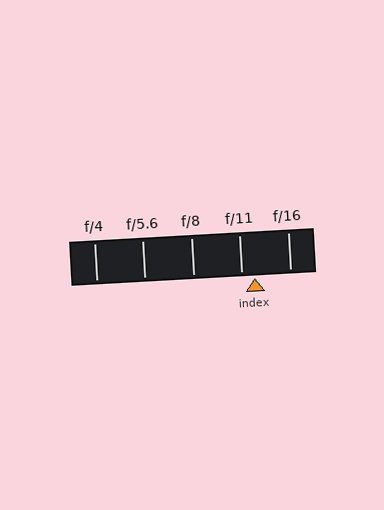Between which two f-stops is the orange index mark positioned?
The index mark is between f/11 and f/16.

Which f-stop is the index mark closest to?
The index mark is closest to f/11.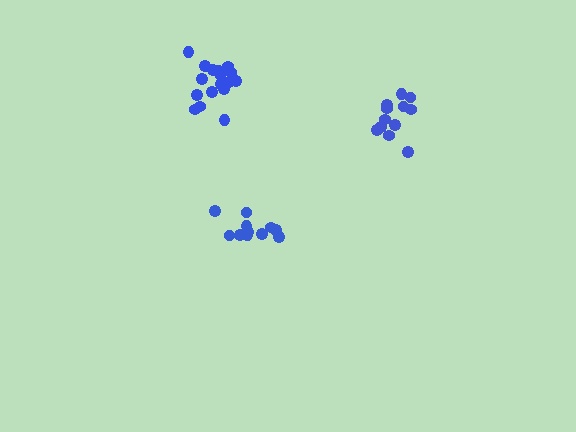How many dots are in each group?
Group 1: 12 dots, Group 2: 12 dots, Group 3: 18 dots (42 total).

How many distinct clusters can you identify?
There are 3 distinct clusters.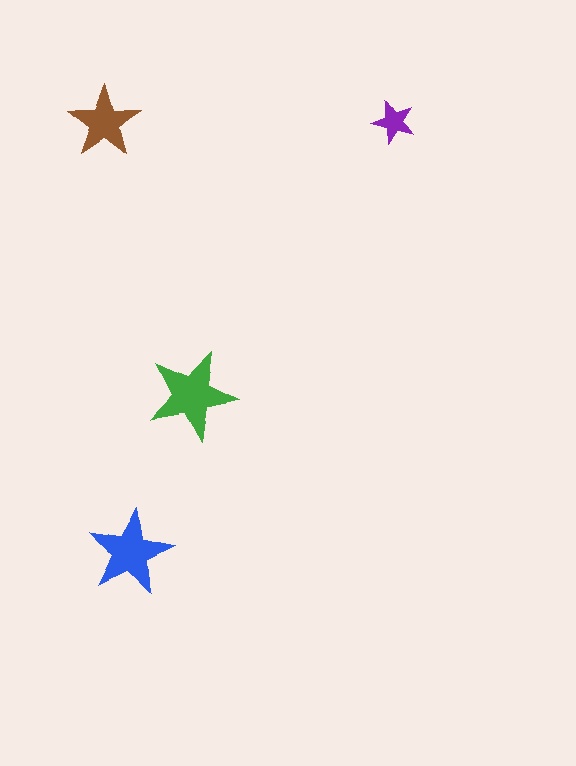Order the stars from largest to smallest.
the green one, the blue one, the brown one, the purple one.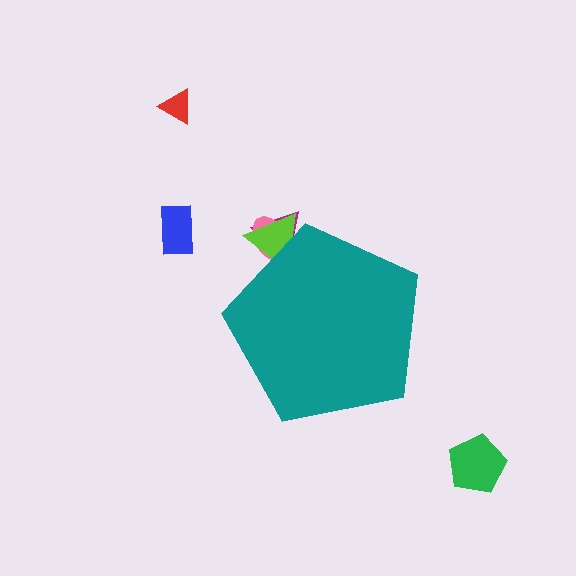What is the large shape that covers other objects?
A teal pentagon.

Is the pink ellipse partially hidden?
Yes, the pink ellipse is partially hidden behind the teal pentagon.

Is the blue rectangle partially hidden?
No, the blue rectangle is fully visible.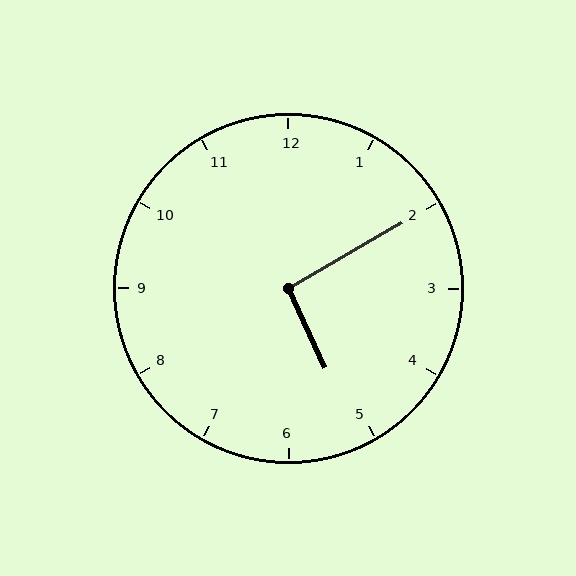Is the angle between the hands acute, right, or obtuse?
It is right.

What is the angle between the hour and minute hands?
Approximately 95 degrees.